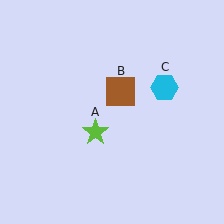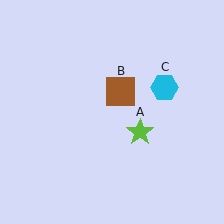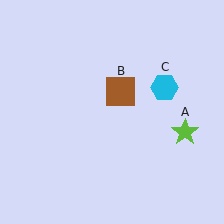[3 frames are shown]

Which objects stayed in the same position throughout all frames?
Brown square (object B) and cyan hexagon (object C) remained stationary.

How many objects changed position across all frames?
1 object changed position: lime star (object A).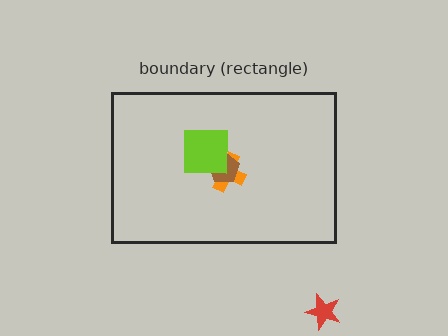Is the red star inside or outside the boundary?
Outside.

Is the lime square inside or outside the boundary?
Inside.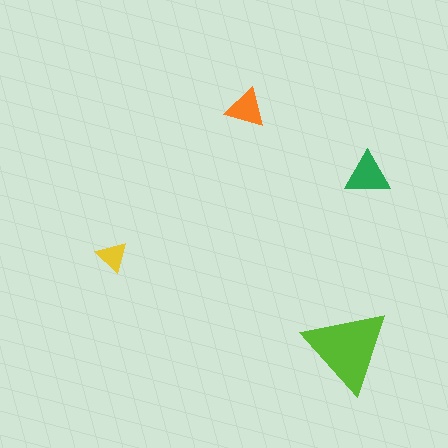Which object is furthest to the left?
The yellow triangle is leftmost.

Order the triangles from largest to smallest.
the lime one, the green one, the orange one, the yellow one.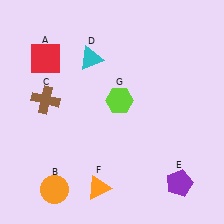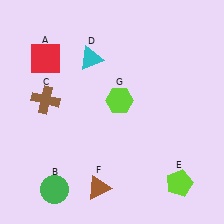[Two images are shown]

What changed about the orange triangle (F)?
In Image 1, F is orange. In Image 2, it changed to brown.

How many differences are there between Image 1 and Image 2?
There are 3 differences between the two images.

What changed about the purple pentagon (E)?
In Image 1, E is purple. In Image 2, it changed to lime.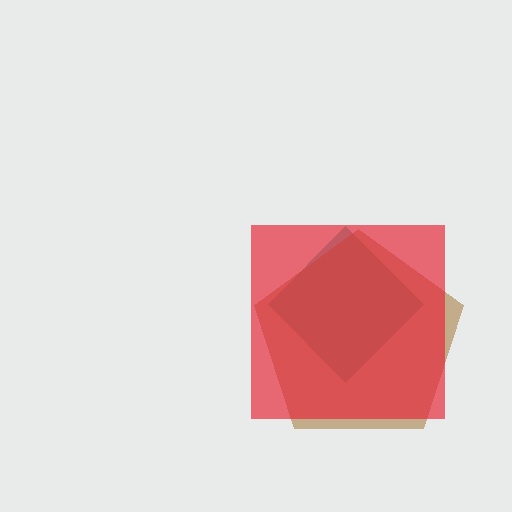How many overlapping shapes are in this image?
There are 3 overlapping shapes in the image.